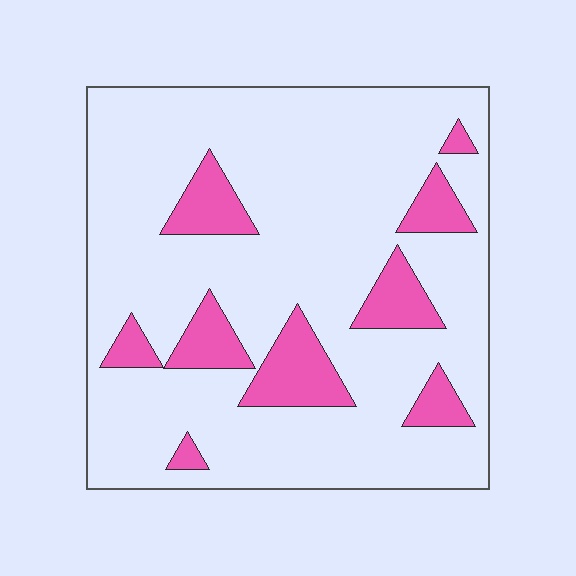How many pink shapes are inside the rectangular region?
9.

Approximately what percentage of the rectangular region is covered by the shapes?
Approximately 15%.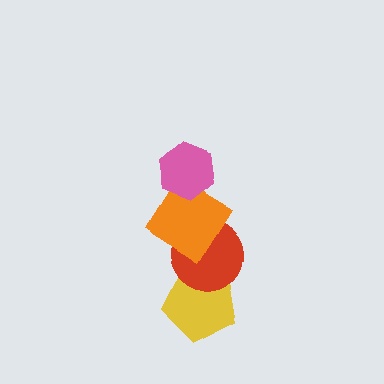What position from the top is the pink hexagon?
The pink hexagon is 1st from the top.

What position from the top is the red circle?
The red circle is 3rd from the top.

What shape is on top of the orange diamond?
The pink hexagon is on top of the orange diamond.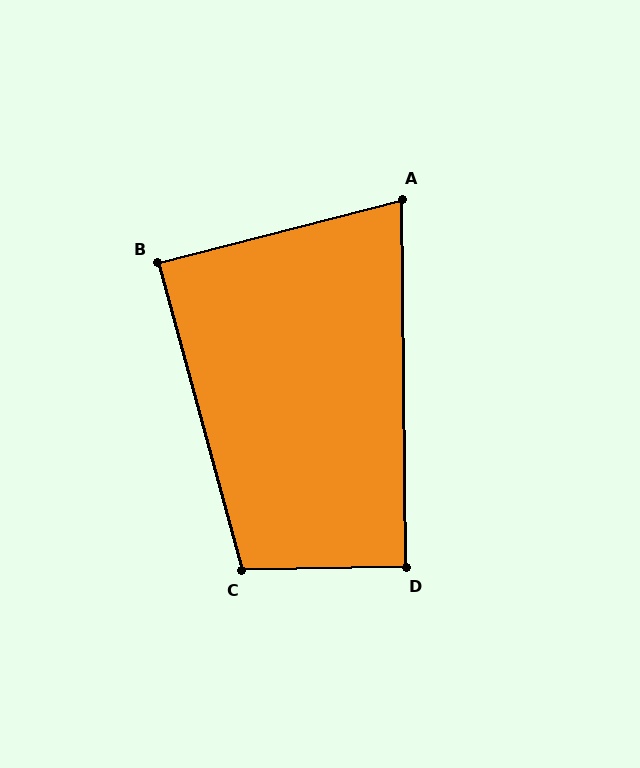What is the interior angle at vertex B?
Approximately 89 degrees (approximately right).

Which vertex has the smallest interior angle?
A, at approximately 76 degrees.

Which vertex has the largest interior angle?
C, at approximately 104 degrees.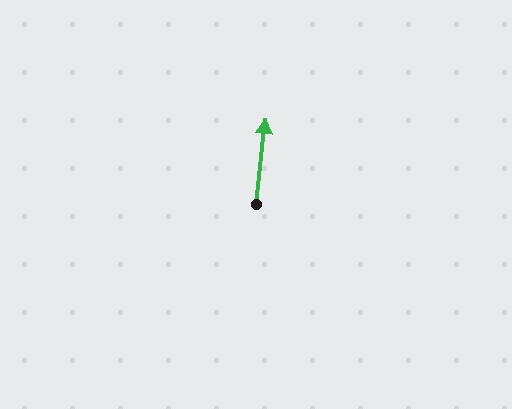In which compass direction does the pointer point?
North.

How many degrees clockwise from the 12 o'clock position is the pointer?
Approximately 6 degrees.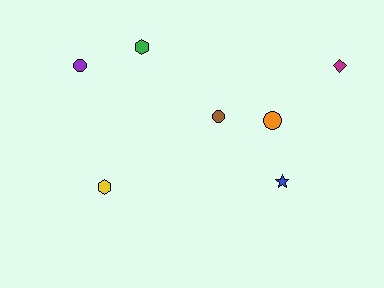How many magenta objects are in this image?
There is 1 magenta object.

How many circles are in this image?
There are 3 circles.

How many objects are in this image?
There are 7 objects.